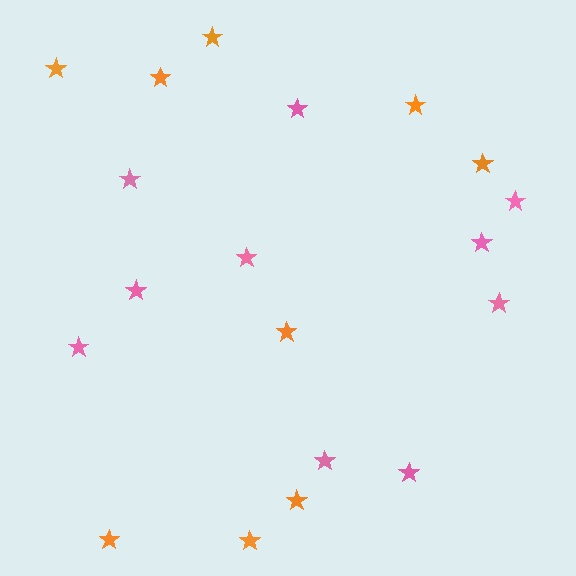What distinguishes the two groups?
There are 2 groups: one group of pink stars (10) and one group of orange stars (9).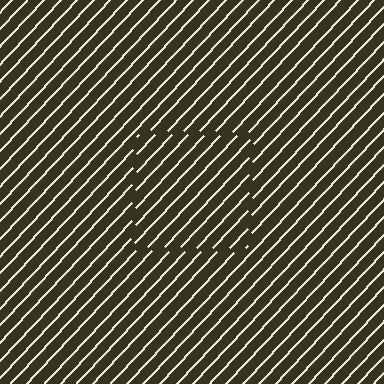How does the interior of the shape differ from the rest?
The interior of the shape contains the same grating, shifted by half a period — the contour is defined by the phase discontinuity where line-ends from the inner and outer gratings abut.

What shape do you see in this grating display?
An illusory square. The interior of the shape contains the same grating, shifted by half a period — the contour is defined by the phase discontinuity where line-ends from the inner and outer gratings abut.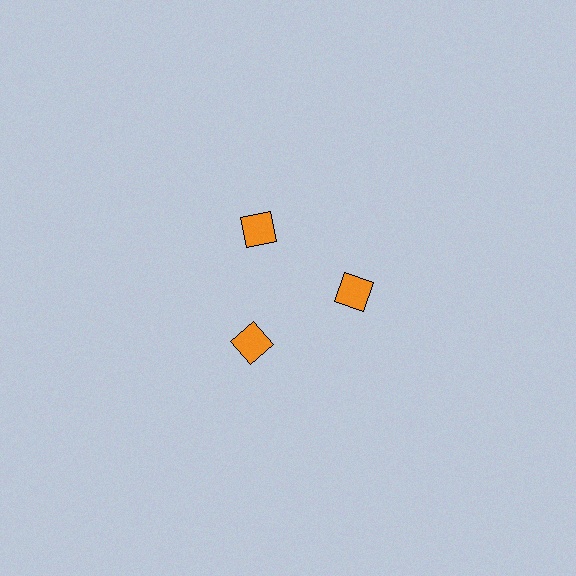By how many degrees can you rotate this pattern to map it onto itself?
The pattern maps onto itself every 120 degrees of rotation.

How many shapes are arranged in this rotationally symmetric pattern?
There are 3 shapes, arranged in 3 groups of 1.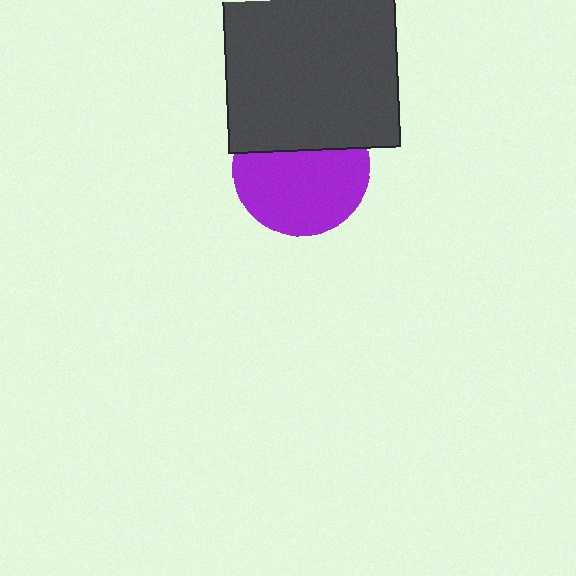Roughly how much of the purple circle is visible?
Most of it is visible (roughly 65%).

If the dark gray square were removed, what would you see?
You would see the complete purple circle.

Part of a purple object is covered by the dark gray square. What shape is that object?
It is a circle.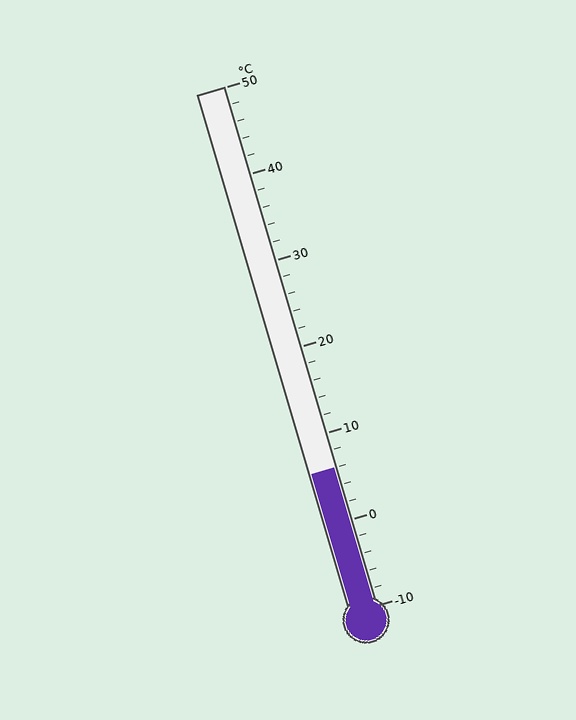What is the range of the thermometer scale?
The thermometer scale ranges from -10°C to 50°C.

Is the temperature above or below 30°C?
The temperature is below 30°C.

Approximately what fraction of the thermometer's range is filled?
The thermometer is filled to approximately 25% of its range.